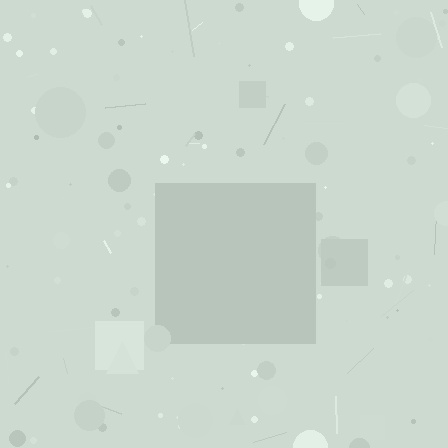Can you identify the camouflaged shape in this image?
The camouflaged shape is a square.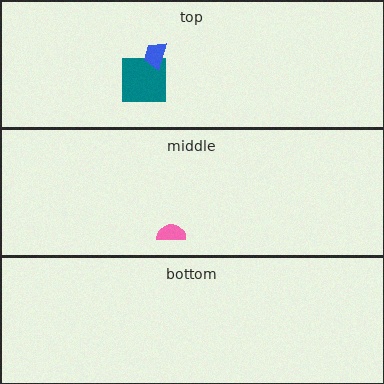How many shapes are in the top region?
2.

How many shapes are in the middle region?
1.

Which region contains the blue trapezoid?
The top region.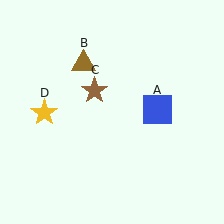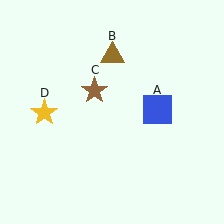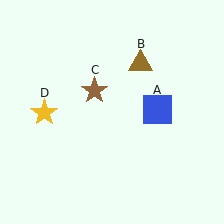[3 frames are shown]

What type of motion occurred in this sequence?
The brown triangle (object B) rotated clockwise around the center of the scene.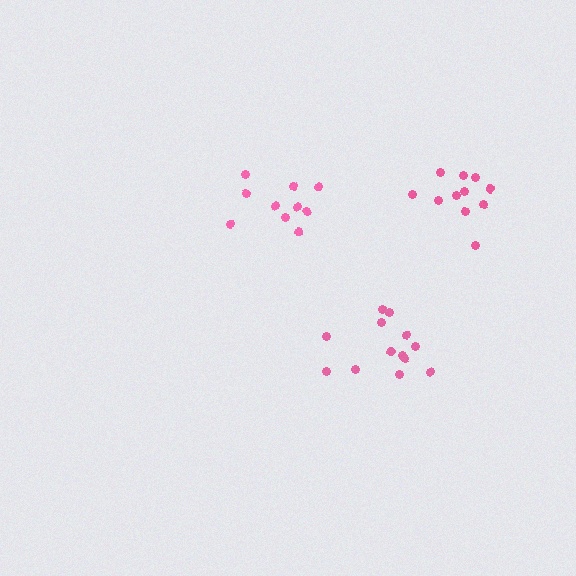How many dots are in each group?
Group 1: 10 dots, Group 2: 11 dots, Group 3: 13 dots (34 total).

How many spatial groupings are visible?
There are 3 spatial groupings.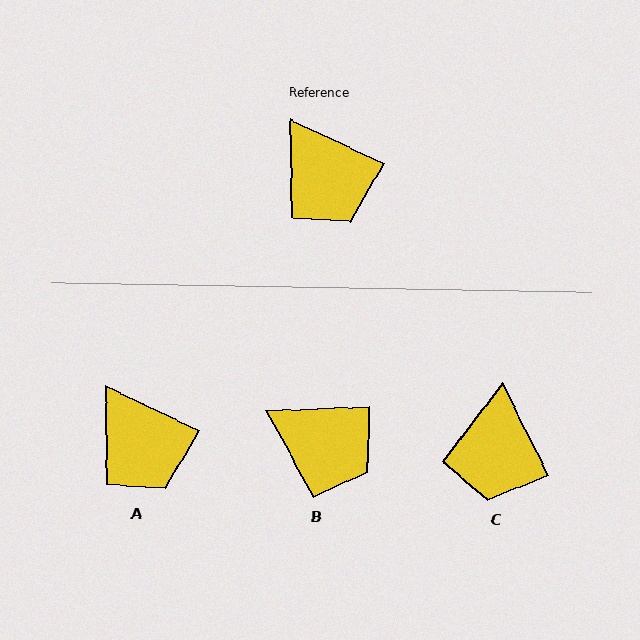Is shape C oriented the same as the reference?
No, it is off by about 38 degrees.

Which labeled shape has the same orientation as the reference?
A.